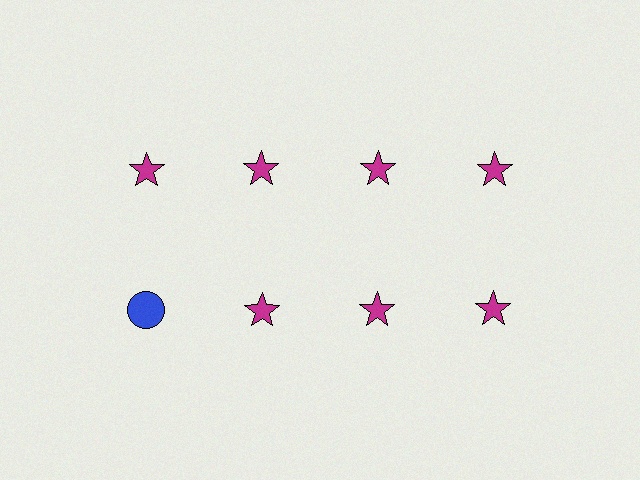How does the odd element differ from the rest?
It differs in both color (blue instead of magenta) and shape (circle instead of star).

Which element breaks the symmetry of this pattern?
The blue circle in the second row, leftmost column breaks the symmetry. All other shapes are magenta stars.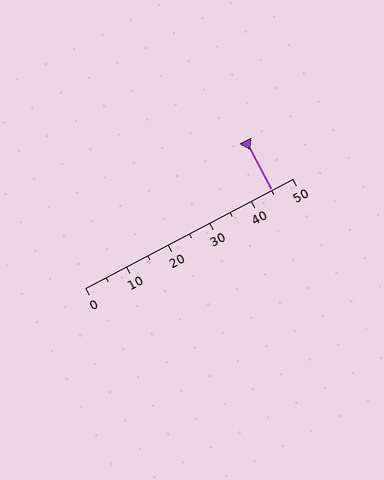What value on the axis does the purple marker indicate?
The marker indicates approximately 45.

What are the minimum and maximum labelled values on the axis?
The axis runs from 0 to 50.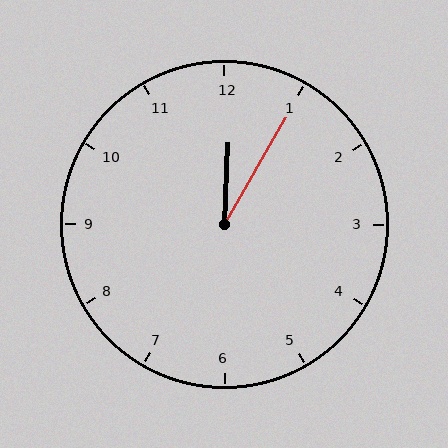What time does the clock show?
12:05.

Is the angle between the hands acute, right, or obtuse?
It is acute.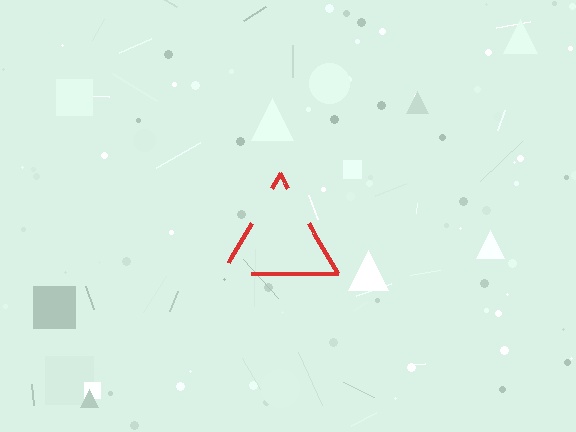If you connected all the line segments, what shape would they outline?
They would outline a triangle.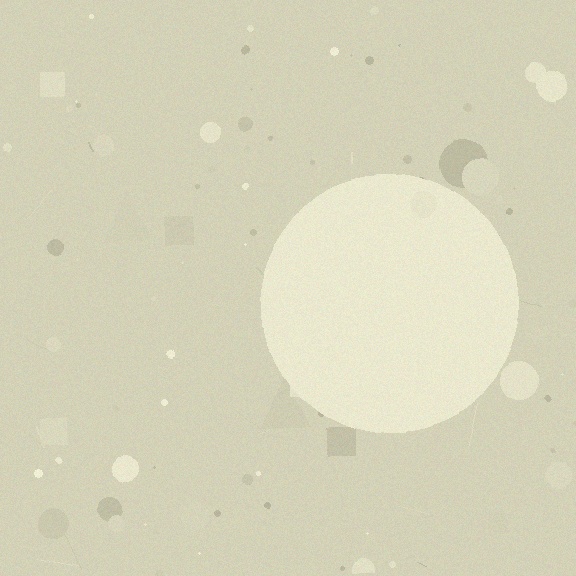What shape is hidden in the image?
A circle is hidden in the image.